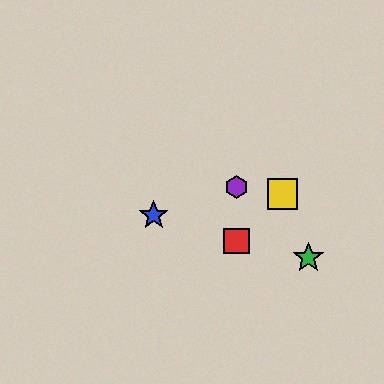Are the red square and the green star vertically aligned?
No, the red square is at x≈237 and the green star is at x≈308.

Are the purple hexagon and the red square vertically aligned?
Yes, both are at x≈237.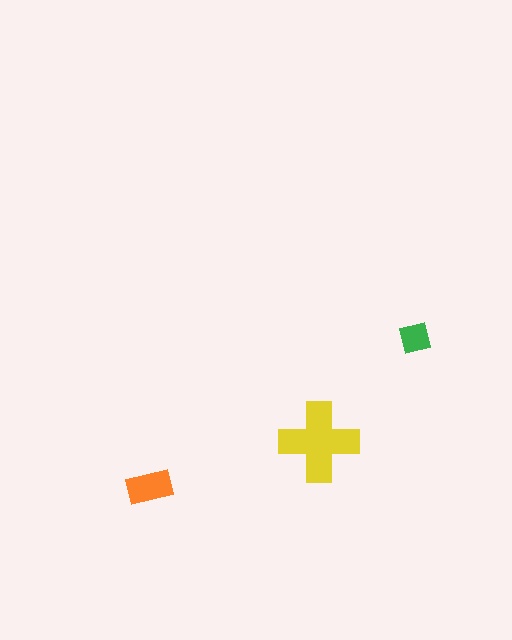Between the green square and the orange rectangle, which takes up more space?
The orange rectangle.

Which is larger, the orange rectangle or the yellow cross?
The yellow cross.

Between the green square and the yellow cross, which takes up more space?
The yellow cross.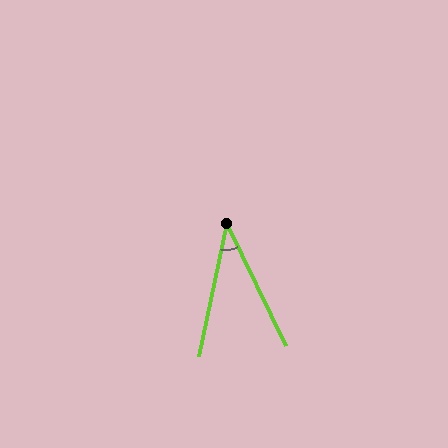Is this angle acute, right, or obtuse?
It is acute.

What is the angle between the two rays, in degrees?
Approximately 38 degrees.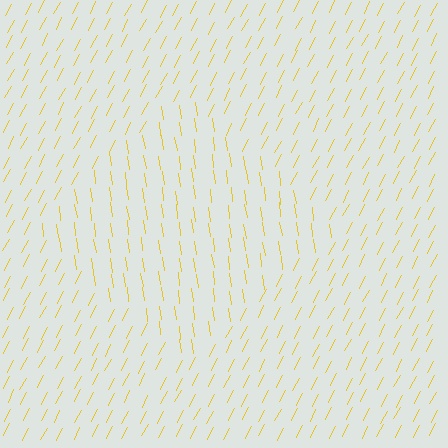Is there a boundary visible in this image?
Yes, there is a texture boundary formed by a change in line orientation.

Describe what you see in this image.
The image is filled with small yellow line segments. A diamond region in the image has lines oriented differently from the surrounding lines, creating a visible texture boundary.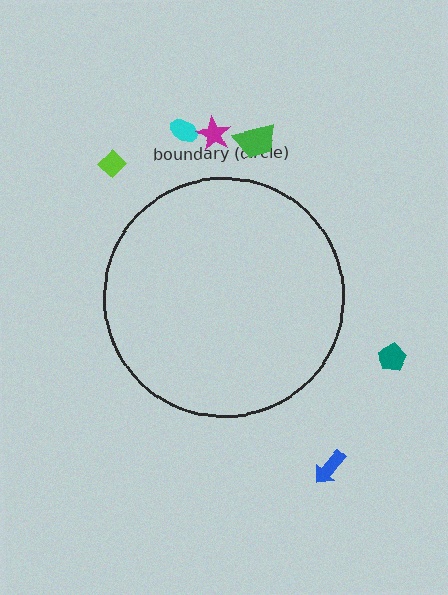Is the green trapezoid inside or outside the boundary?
Outside.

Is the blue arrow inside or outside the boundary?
Outside.